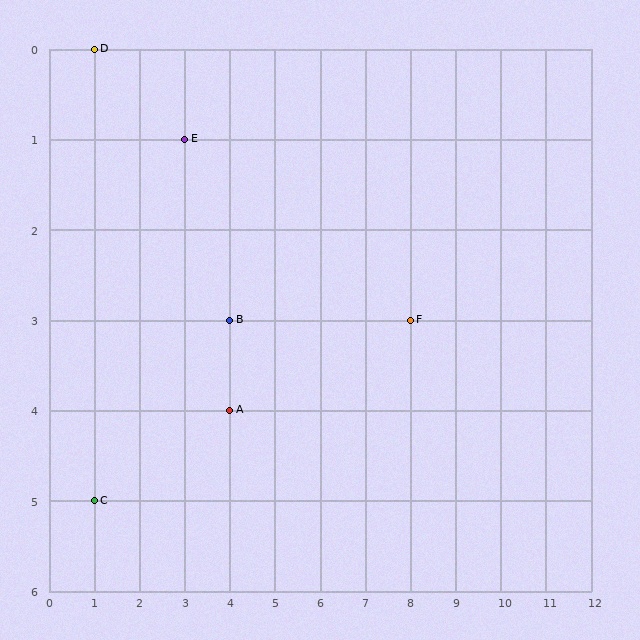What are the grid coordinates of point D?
Point D is at grid coordinates (1, 0).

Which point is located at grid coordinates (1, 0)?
Point D is at (1, 0).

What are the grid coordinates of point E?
Point E is at grid coordinates (3, 1).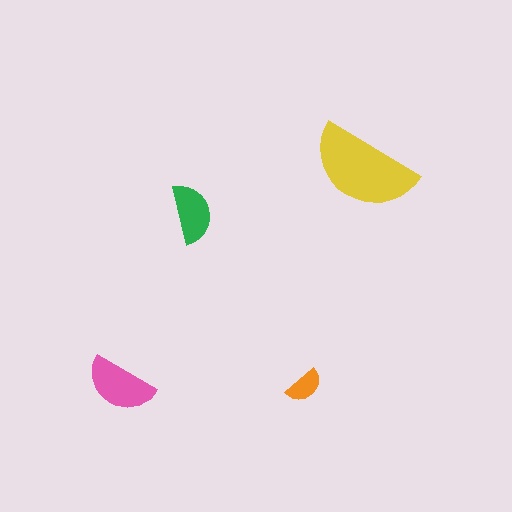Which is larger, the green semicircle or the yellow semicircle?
The yellow one.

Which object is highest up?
The yellow semicircle is topmost.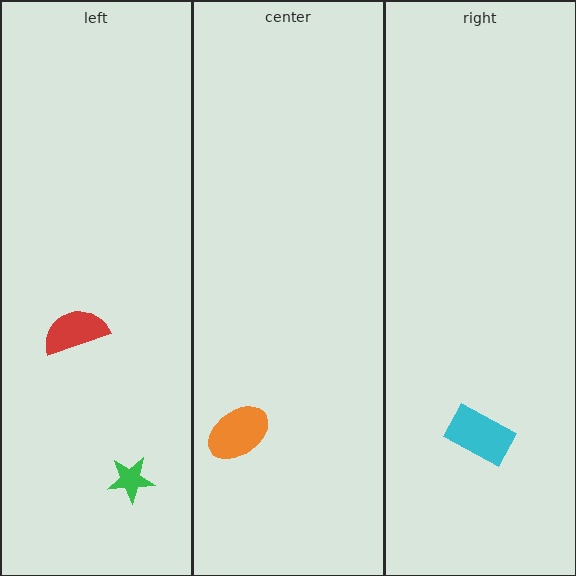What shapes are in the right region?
The cyan rectangle.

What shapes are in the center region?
The orange ellipse.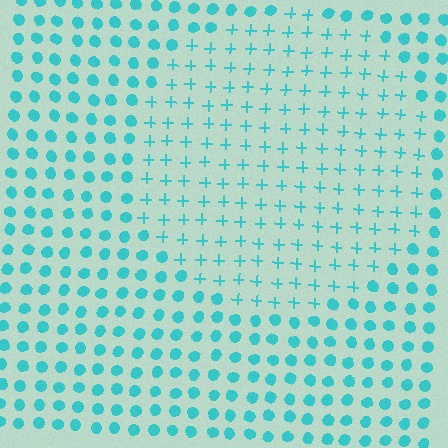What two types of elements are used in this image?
The image uses plus signs inside the circle region and circles outside it.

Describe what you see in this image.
The image is filled with small cyan elements arranged in a uniform grid. A circle-shaped region contains plus signs, while the surrounding area contains circles. The boundary is defined purely by the change in element shape.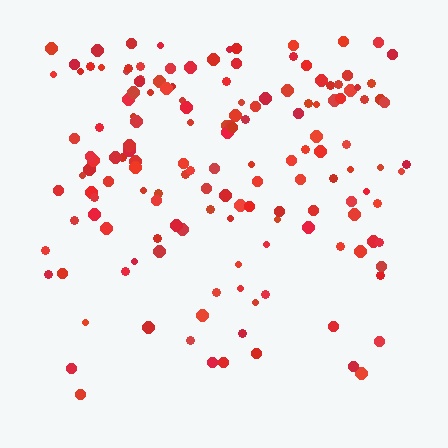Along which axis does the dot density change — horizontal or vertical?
Vertical.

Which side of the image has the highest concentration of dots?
The top.